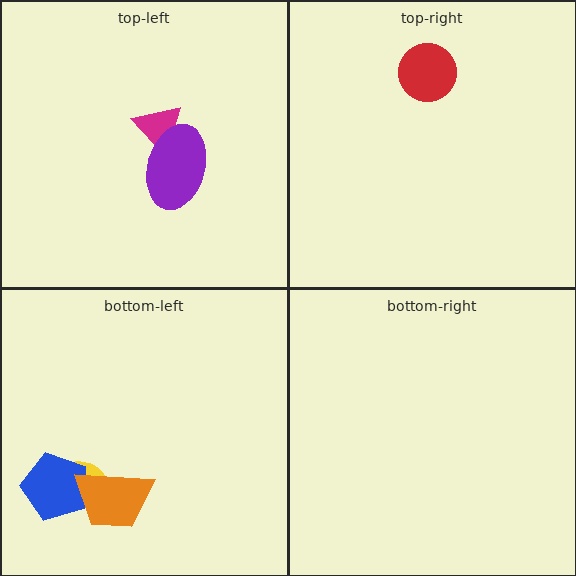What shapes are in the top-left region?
The magenta triangle, the purple ellipse.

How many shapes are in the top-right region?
1.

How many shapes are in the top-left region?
2.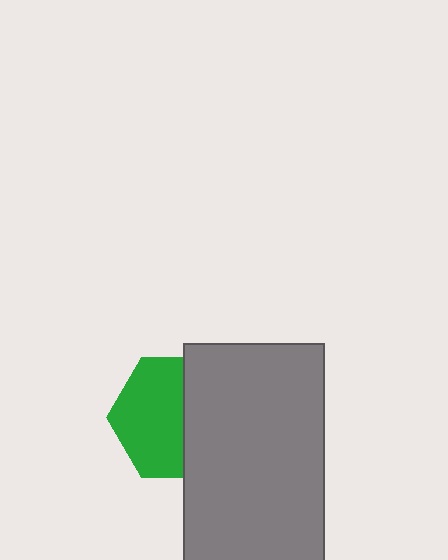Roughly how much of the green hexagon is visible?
About half of it is visible (roughly 57%).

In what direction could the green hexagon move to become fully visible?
The green hexagon could move left. That would shift it out from behind the gray rectangle entirely.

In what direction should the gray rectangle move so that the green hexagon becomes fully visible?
The gray rectangle should move right. That is the shortest direction to clear the overlap and leave the green hexagon fully visible.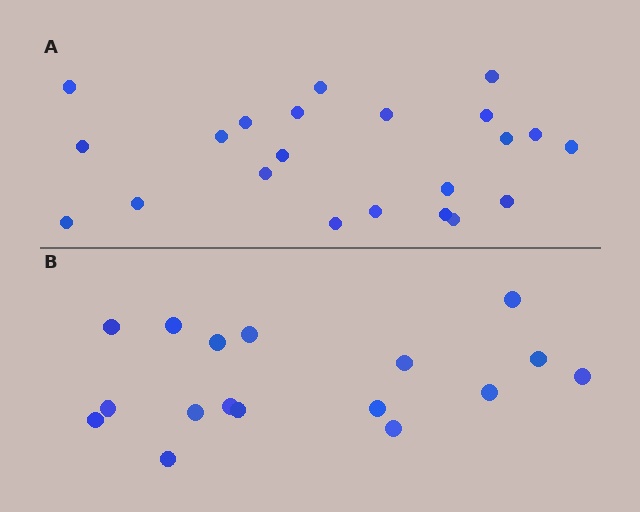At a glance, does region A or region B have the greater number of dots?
Region A (the top region) has more dots.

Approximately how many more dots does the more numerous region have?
Region A has about 5 more dots than region B.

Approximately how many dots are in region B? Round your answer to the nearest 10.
About 20 dots. (The exact count is 17, which rounds to 20.)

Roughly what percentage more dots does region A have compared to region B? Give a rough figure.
About 30% more.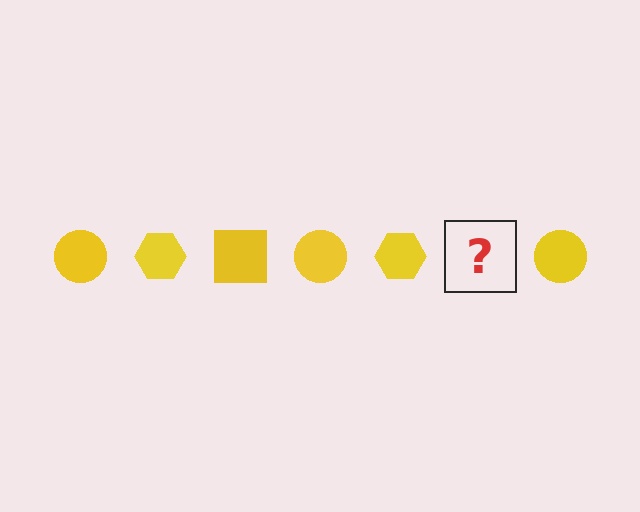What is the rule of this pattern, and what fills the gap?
The rule is that the pattern cycles through circle, hexagon, square shapes in yellow. The gap should be filled with a yellow square.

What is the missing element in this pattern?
The missing element is a yellow square.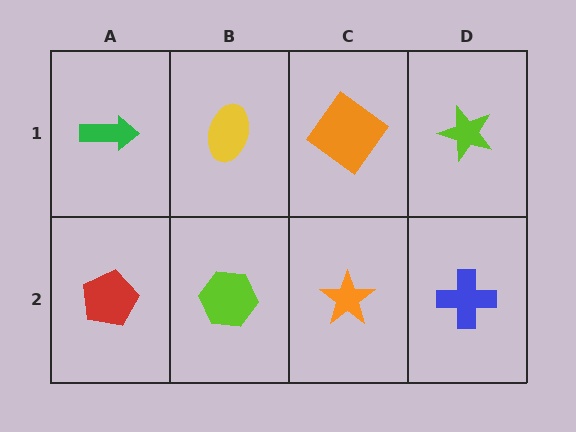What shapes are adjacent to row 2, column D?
A lime star (row 1, column D), an orange star (row 2, column C).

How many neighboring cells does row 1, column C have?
3.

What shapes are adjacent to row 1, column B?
A lime hexagon (row 2, column B), a green arrow (row 1, column A), an orange diamond (row 1, column C).